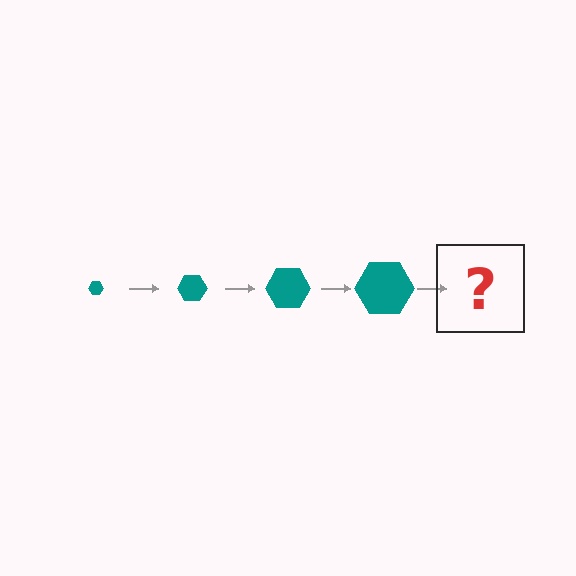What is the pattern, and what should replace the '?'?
The pattern is that the hexagon gets progressively larger each step. The '?' should be a teal hexagon, larger than the previous one.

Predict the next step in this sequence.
The next step is a teal hexagon, larger than the previous one.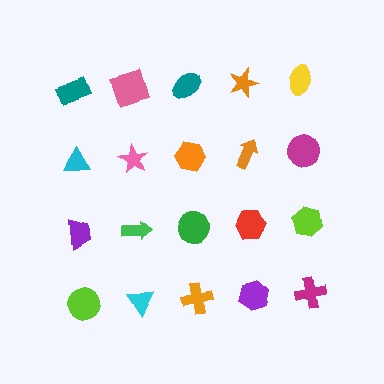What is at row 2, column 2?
A pink star.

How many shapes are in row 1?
5 shapes.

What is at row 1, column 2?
A pink square.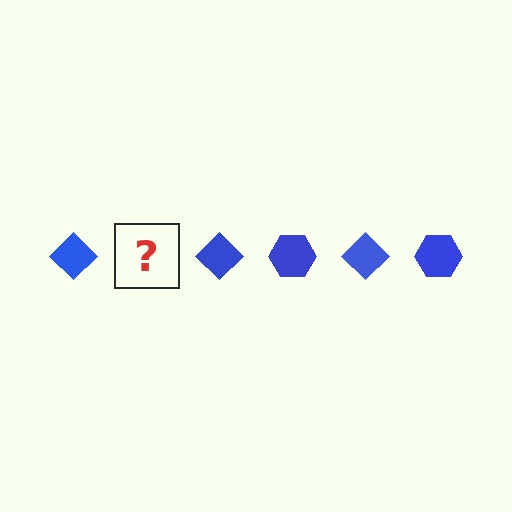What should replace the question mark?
The question mark should be replaced with a blue hexagon.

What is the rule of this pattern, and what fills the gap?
The rule is that the pattern cycles through diamond, hexagon shapes in blue. The gap should be filled with a blue hexagon.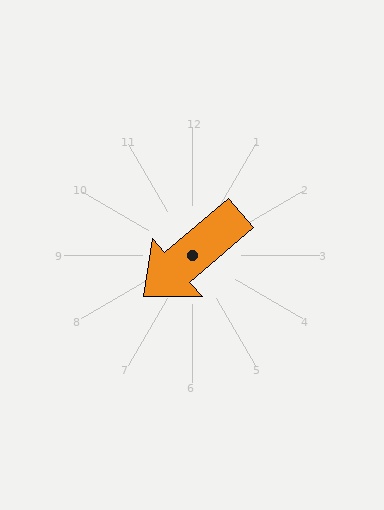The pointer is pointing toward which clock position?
Roughly 8 o'clock.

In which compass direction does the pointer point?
Southwest.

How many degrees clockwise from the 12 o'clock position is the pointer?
Approximately 229 degrees.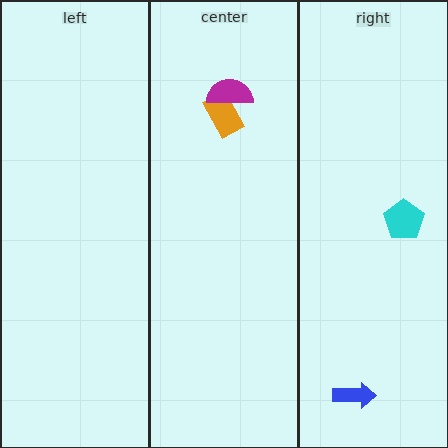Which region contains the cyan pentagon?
The right region.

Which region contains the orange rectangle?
The center region.